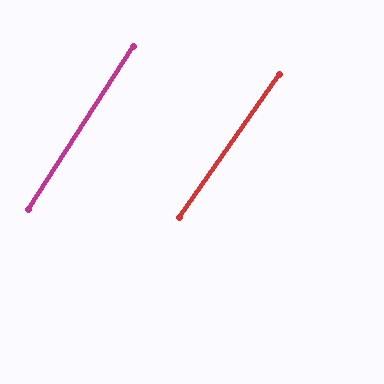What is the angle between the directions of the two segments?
Approximately 2 degrees.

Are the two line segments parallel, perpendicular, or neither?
Parallel — their directions differ by only 2.0°.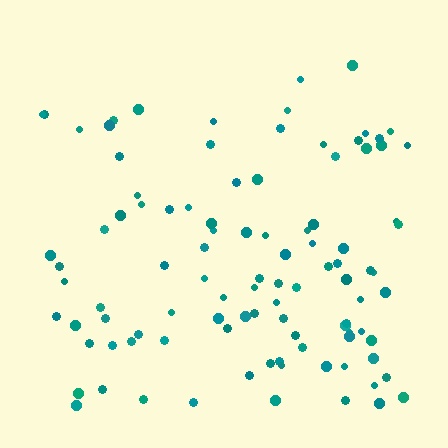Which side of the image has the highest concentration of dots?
The bottom.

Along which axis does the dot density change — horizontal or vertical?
Vertical.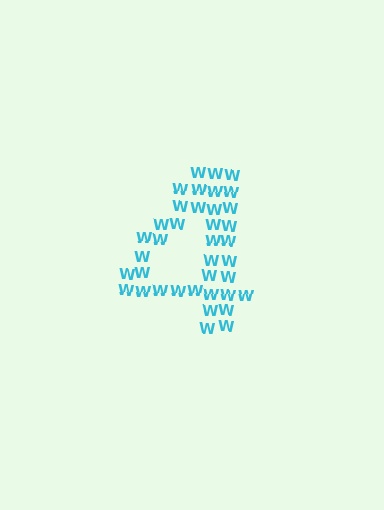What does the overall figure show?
The overall figure shows the digit 4.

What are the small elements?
The small elements are letter W's.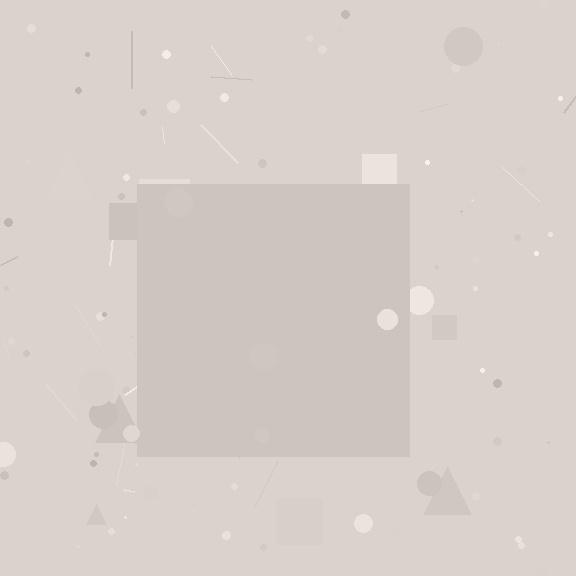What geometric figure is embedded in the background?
A square is embedded in the background.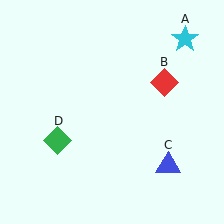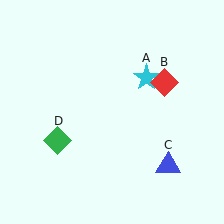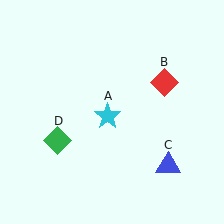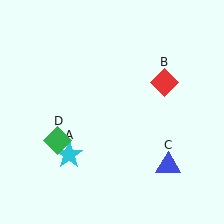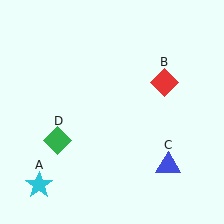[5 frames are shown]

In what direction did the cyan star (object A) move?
The cyan star (object A) moved down and to the left.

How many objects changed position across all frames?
1 object changed position: cyan star (object A).